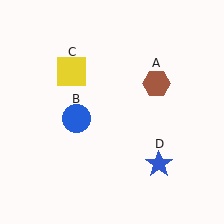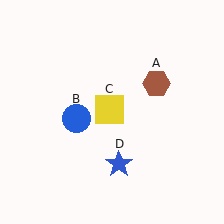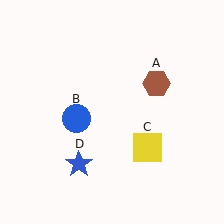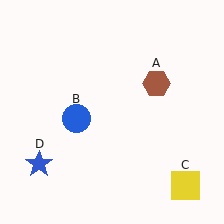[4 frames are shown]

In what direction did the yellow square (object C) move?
The yellow square (object C) moved down and to the right.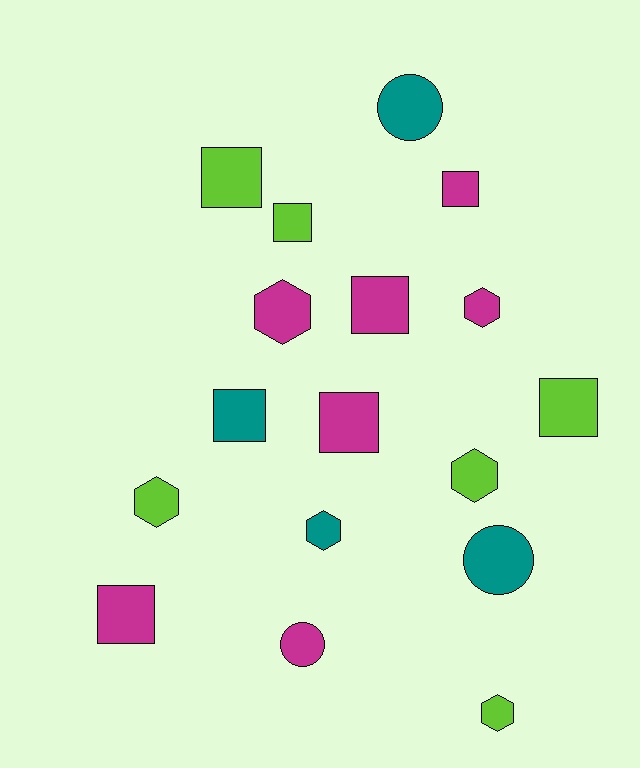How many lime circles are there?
There are no lime circles.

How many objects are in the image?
There are 17 objects.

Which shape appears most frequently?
Square, with 8 objects.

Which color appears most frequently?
Magenta, with 7 objects.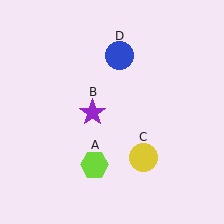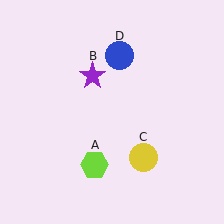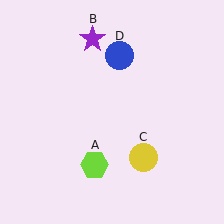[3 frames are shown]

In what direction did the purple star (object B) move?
The purple star (object B) moved up.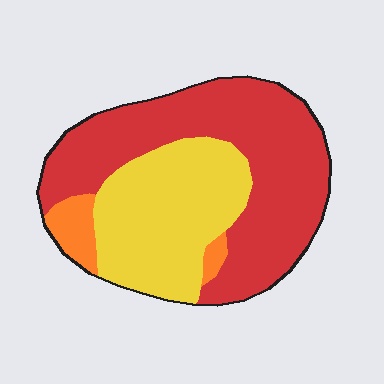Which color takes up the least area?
Orange, at roughly 5%.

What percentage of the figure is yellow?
Yellow takes up about three eighths (3/8) of the figure.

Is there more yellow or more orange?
Yellow.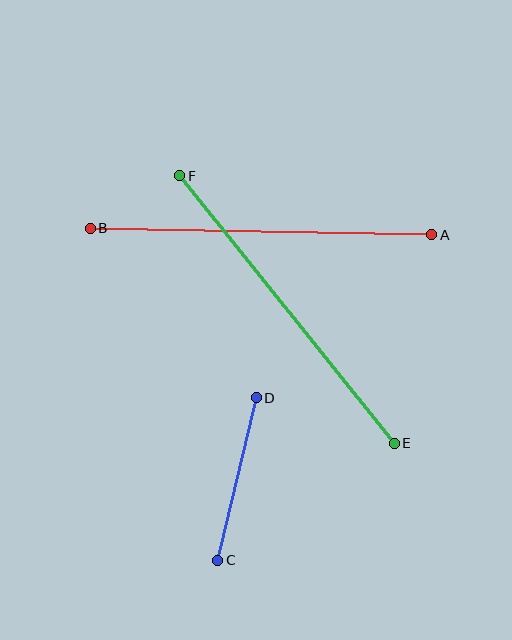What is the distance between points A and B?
The distance is approximately 342 pixels.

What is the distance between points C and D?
The distance is approximately 167 pixels.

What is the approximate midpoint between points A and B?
The midpoint is at approximately (261, 231) pixels.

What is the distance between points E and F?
The distance is approximately 343 pixels.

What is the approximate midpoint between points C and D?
The midpoint is at approximately (237, 479) pixels.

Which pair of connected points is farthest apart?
Points E and F are farthest apart.